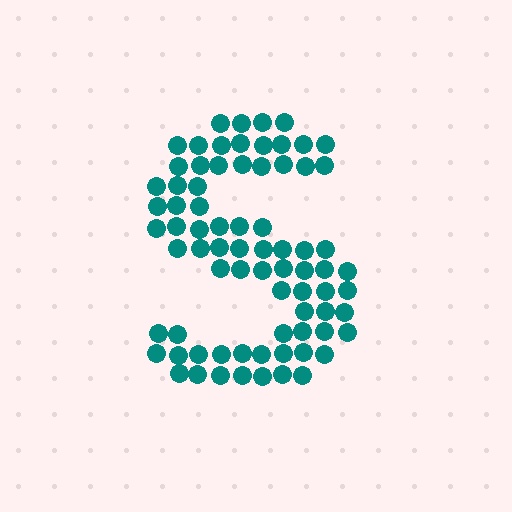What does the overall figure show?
The overall figure shows the letter S.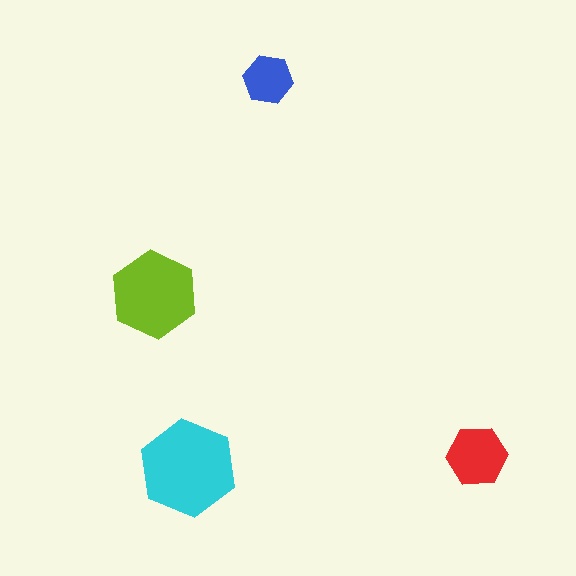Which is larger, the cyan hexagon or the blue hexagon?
The cyan one.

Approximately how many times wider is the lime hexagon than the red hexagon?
About 1.5 times wider.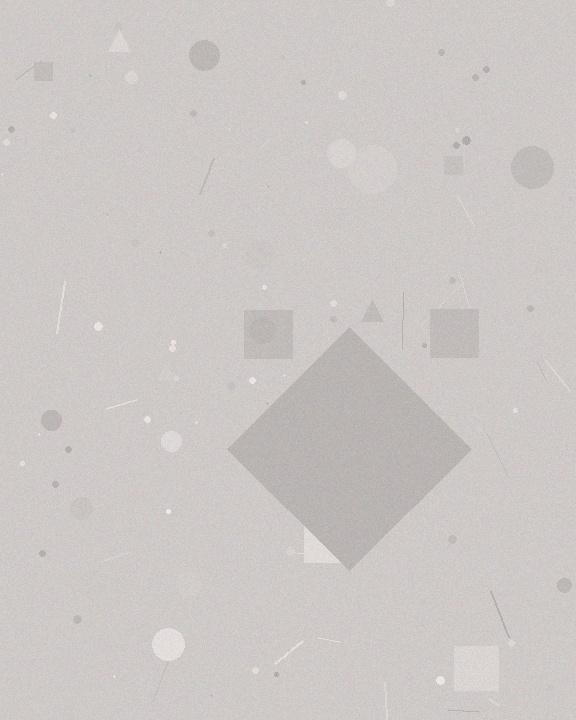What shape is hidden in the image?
A diamond is hidden in the image.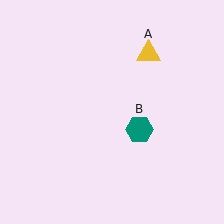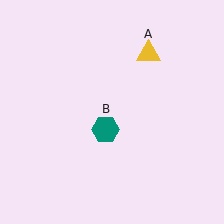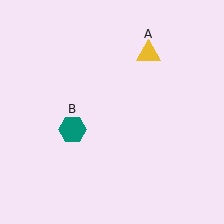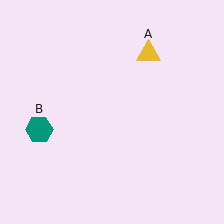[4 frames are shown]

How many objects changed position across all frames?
1 object changed position: teal hexagon (object B).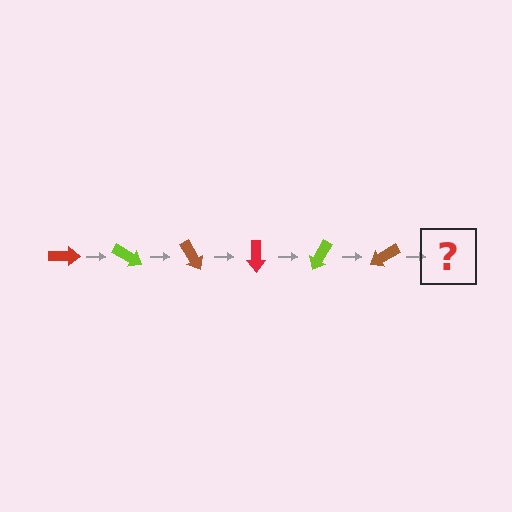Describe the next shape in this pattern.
It should be a red arrow, rotated 180 degrees from the start.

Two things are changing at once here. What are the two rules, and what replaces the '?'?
The two rules are that it rotates 30 degrees each step and the color cycles through red, lime, and brown. The '?' should be a red arrow, rotated 180 degrees from the start.